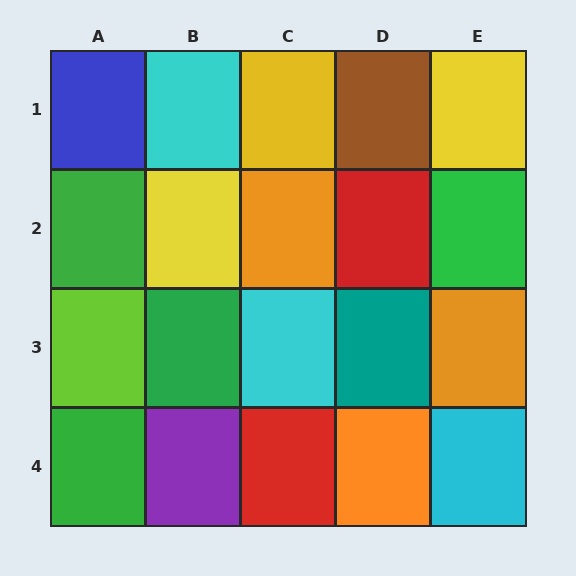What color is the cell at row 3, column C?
Cyan.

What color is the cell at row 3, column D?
Teal.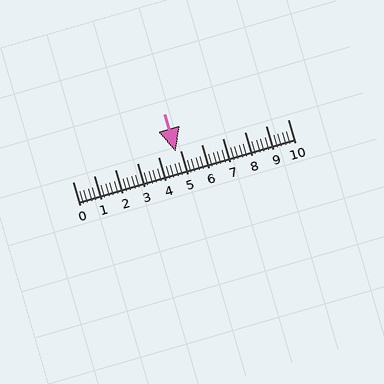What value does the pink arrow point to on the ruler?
The pink arrow points to approximately 4.8.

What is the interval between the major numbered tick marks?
The major tick marks are spaced 1 units apart.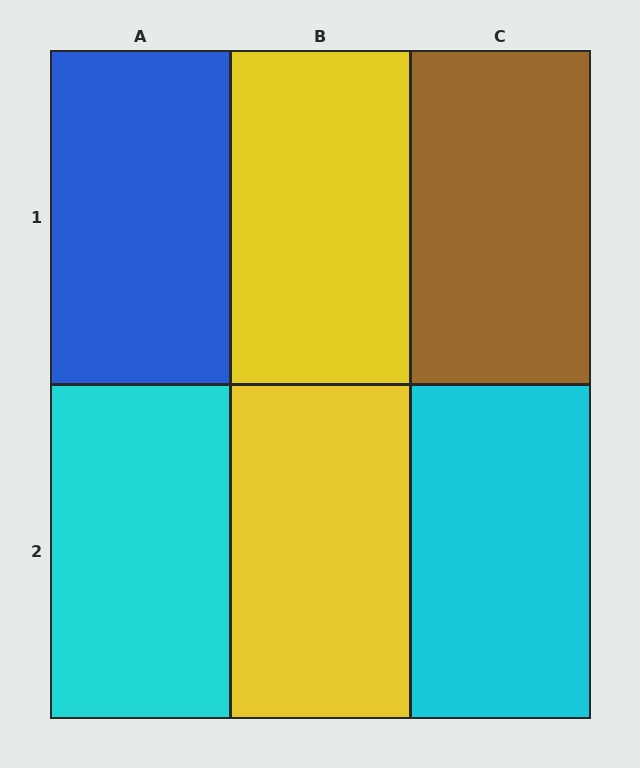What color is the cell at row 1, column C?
Brown.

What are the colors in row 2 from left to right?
Cyan, yellow, cyan.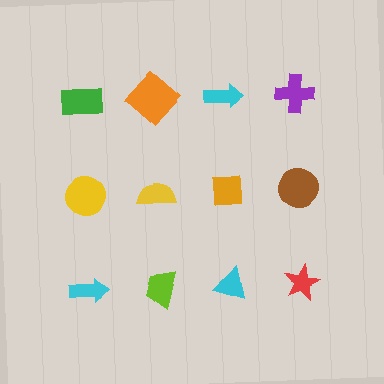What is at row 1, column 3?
A cyan arrow.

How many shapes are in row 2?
4 shapes.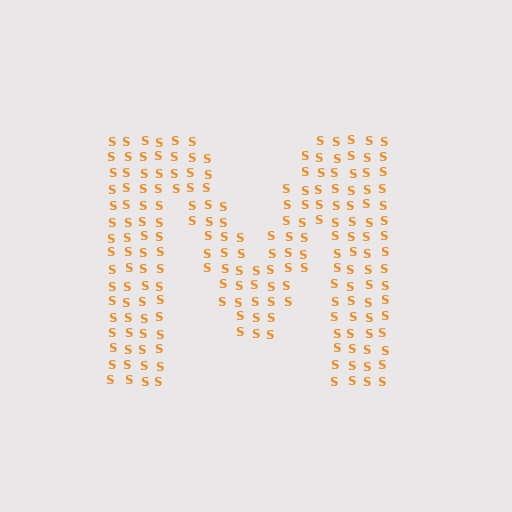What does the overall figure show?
The overall figure shows the letter M.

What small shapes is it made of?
It is made of small letter S's.